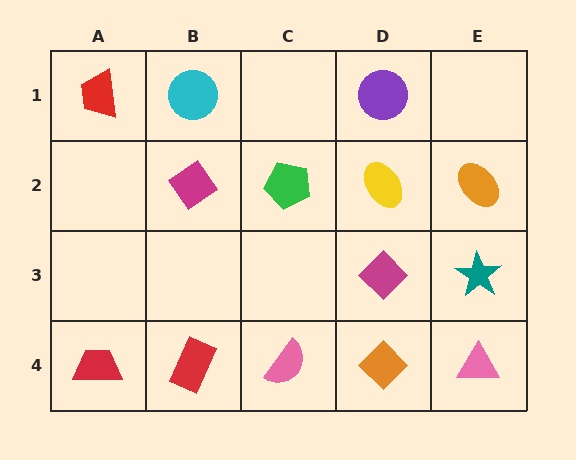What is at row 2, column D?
A yellow ellipse.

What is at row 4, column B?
A red rectangle.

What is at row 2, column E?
An orange ellipse.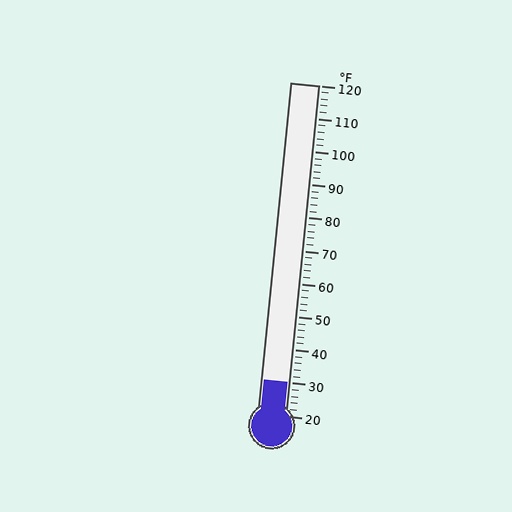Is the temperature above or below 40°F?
The temperature is below 40°F.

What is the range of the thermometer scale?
The thermometer scale ranges from 20°F to 120°F.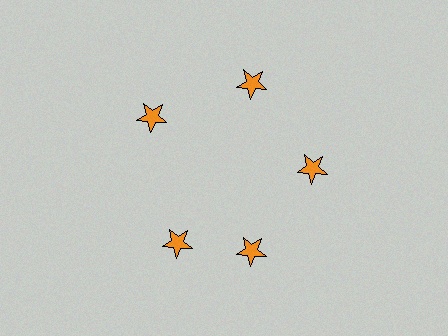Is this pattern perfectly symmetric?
No. The 5 orange stars are arranged in a ring, but one element near the 8 o'clock position is rotated out of alignment along the ring, breaking the 5-fold rotational symmetry.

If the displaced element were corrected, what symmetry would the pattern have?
It would have 5-fold rotational symmetry — the pattern would map onto itself every 72 degrees.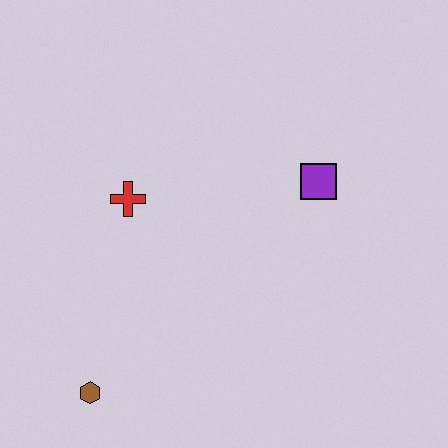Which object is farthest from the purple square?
The brown hexagon is farthest from the purple square.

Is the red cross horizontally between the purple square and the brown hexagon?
Yes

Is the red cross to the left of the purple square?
Yes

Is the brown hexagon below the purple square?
Yes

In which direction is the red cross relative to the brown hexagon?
The red cross is above the brown hexagon.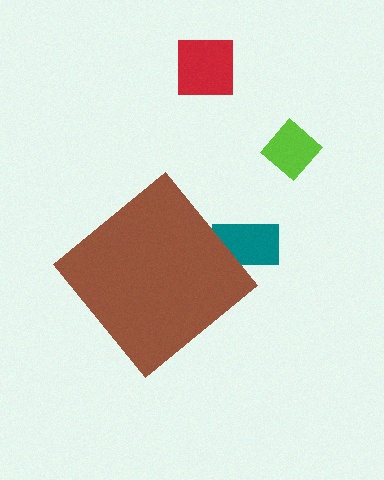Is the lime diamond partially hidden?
No, the lime diamond is fully visible.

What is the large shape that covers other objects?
A brown diamond.